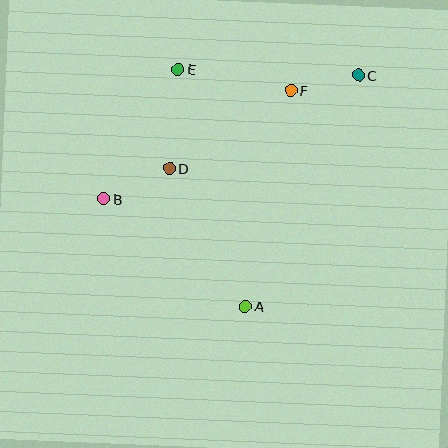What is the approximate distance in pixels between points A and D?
The distance between A and D is approximately 157 pixels.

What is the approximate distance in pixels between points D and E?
The distance between D and E is approximately 99 pixels.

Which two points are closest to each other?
Points C and F are closest to each other.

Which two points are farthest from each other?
Points B and C are farthest from each other.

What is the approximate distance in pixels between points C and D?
The distance between C and D is approximately 211 pixels.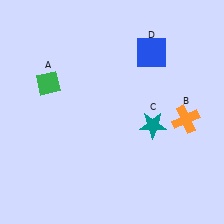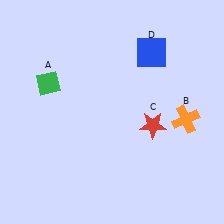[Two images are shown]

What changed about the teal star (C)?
In Image 1, C is teal. In Image 2, it changed to red.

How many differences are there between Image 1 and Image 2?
There is 1 difference between the two images.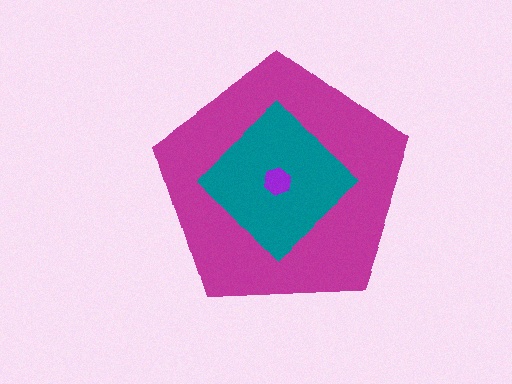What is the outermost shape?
The magenta pentagon.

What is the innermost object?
The purple hexagon.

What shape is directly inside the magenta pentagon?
The teal diamond.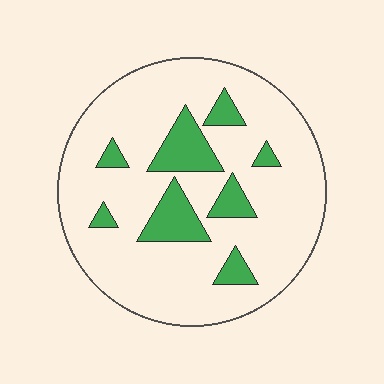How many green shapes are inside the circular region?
8.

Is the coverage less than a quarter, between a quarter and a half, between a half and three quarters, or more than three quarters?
Less than a quarter.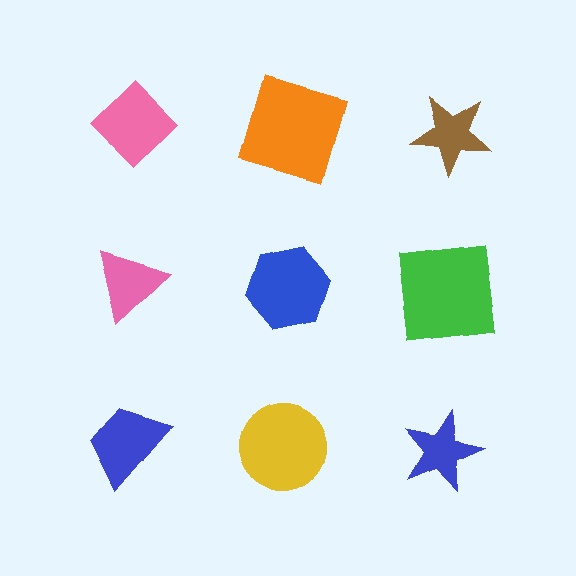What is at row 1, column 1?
A pink diamond.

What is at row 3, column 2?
A yellow circle.